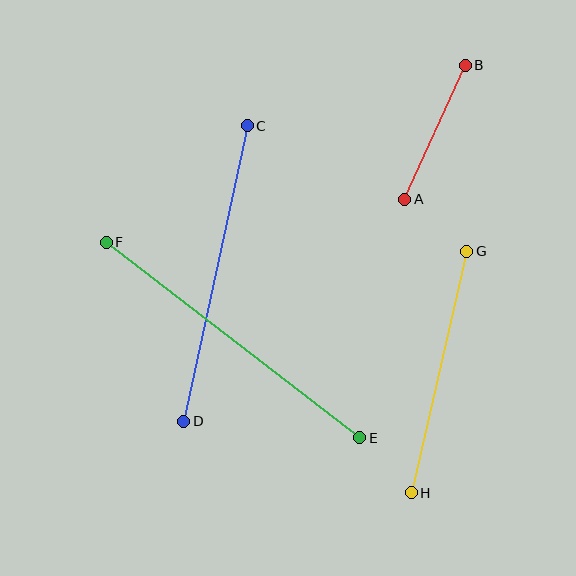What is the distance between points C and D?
The distance is approximately 302 pixels.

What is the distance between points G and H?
The distance is approximately 248 pixels.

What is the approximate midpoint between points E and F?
The midpoint is at approximately (233, 340) pixels.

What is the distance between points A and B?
The distance is approximately 147 pixels.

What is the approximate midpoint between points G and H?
The midpoint is at approximately (439, 372) pixels.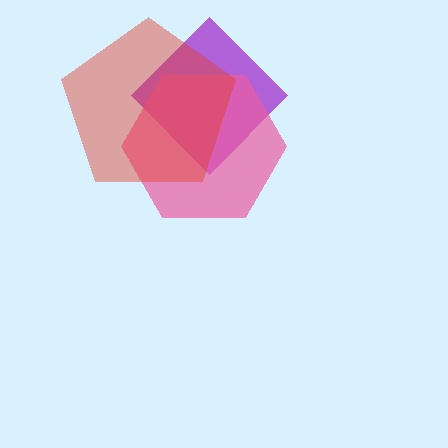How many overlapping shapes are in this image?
There are 3 overlapping shapes in the image.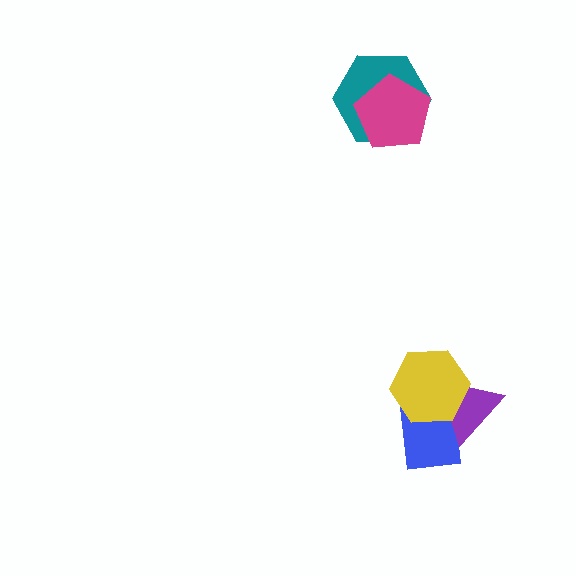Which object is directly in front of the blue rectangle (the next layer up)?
The purple triangle is directly in front of the blue rectangle.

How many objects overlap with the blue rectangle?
2 objects overlap with the blue rectangle.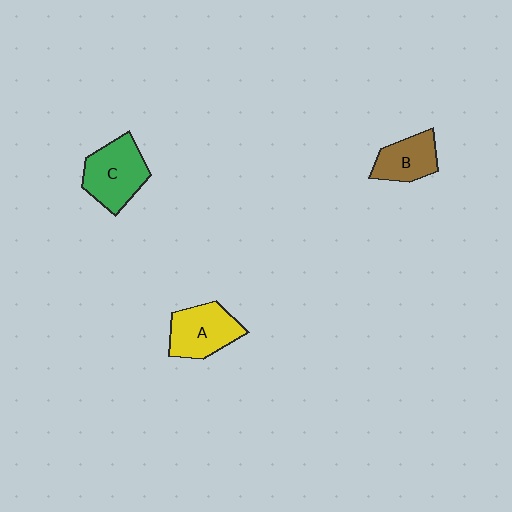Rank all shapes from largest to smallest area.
From largest to smallest: C (green), A (yellow), B (brown).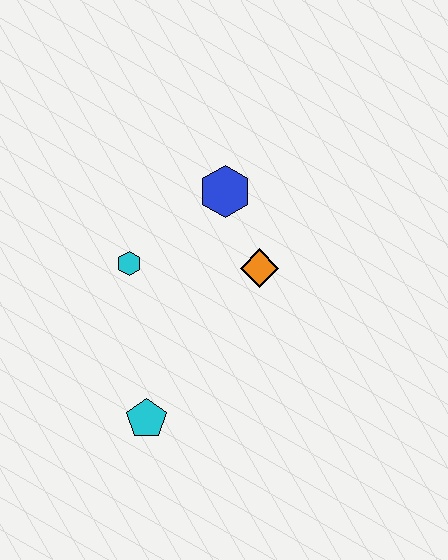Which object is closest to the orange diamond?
The blue hexagon is closest to the orange diamond.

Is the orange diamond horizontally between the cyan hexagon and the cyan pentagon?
No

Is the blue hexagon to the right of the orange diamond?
No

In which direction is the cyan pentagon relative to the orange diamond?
The cyan pentagon is below the orange diamond.